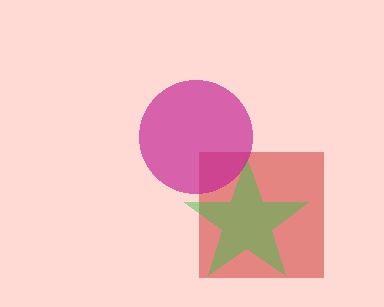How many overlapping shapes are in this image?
There are 3 overlapping shapes in the image.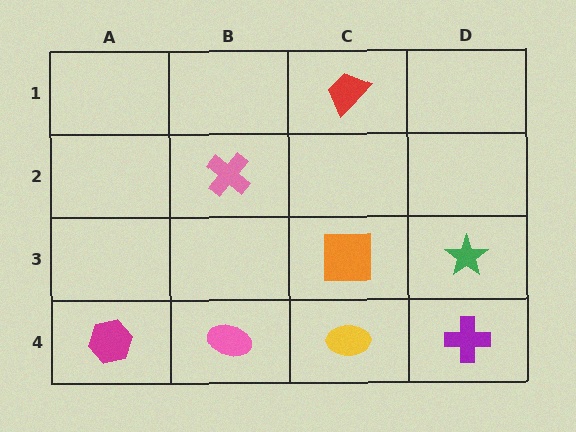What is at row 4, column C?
A yellow ellipse.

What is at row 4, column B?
A pink ellipse.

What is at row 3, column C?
An orange square.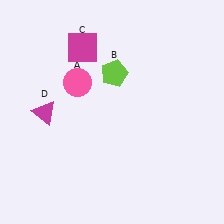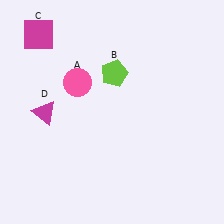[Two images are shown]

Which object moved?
The magenta square (C) moved left.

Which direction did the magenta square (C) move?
The magenta square (C) moved left.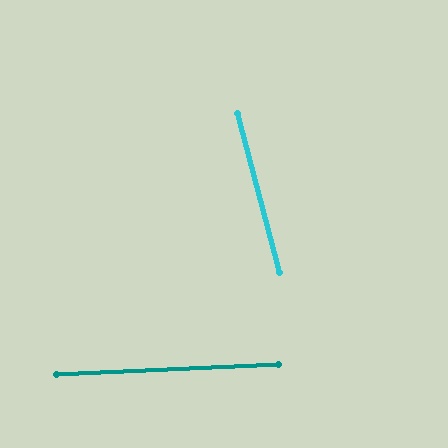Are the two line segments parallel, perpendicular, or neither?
Neither parallel nor perpendicular — they differ by about 78°.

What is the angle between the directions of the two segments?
Approximately 78 degrees.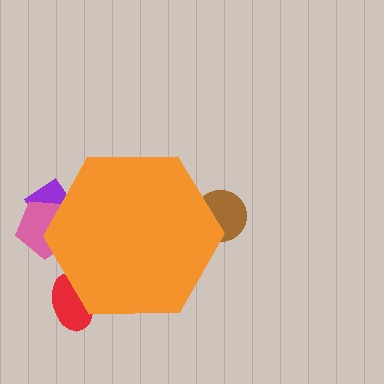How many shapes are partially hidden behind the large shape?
4 shapes are partially hidden.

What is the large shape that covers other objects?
An orange hexagon.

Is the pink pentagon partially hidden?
Yes, the pink pentagon is partially hidden behind the orange hexagon.